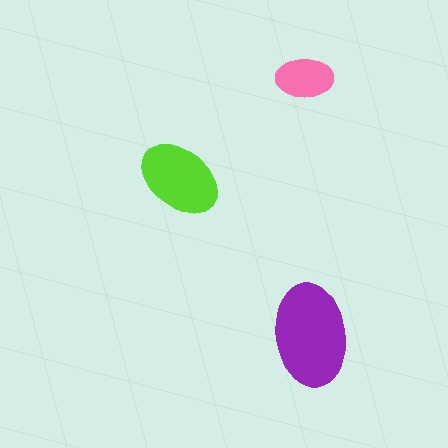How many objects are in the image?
There are 3 objects in the image.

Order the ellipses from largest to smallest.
the purple one, the lime one, the pink one.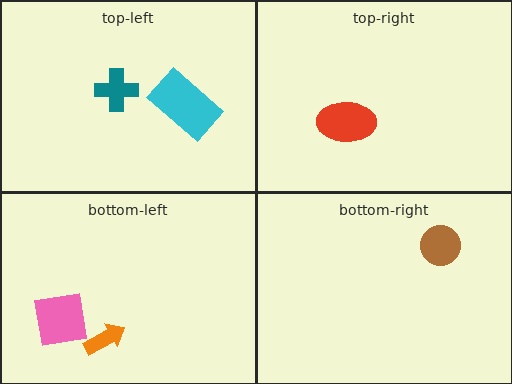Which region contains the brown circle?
The bottom-right region.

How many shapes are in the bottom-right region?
1.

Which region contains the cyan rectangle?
The top-left region.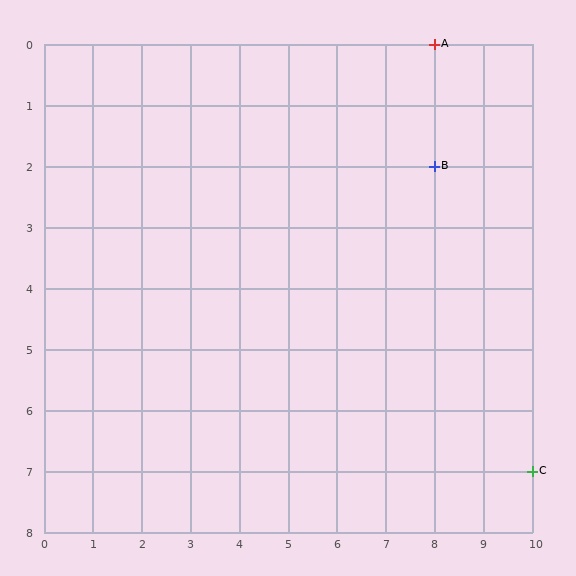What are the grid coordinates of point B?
Point B is at grid coordinates (8, 2).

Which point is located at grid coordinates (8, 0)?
Point A is at (8, 0).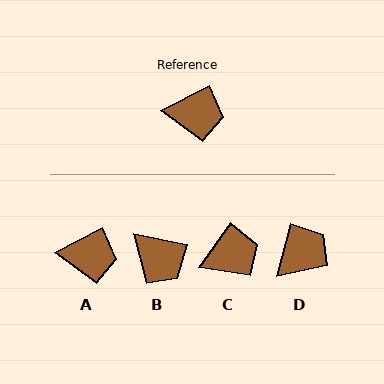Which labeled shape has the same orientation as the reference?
A.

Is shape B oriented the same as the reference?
No, it is off by about 40 degrees.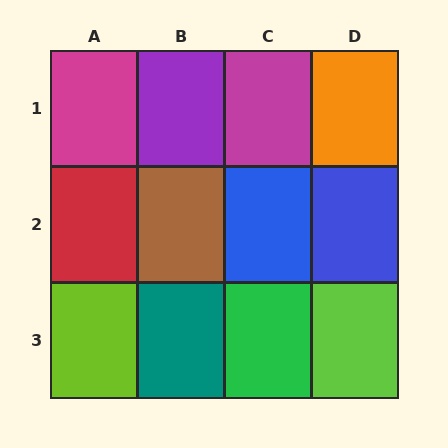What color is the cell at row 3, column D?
Lime.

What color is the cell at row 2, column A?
Red.